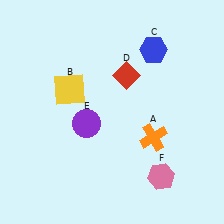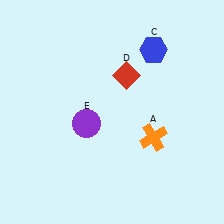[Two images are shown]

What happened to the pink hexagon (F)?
The pink hexagon (F) was removed in Image 2. It was in the bottom-right area of Image 1.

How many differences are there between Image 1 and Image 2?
There are 2 differences between the two images.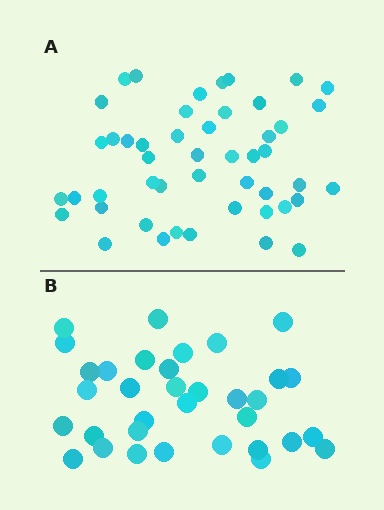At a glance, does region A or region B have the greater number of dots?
Region A (the top region) has more dots.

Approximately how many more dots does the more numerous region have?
Region A has approximately 15 more dots than region B.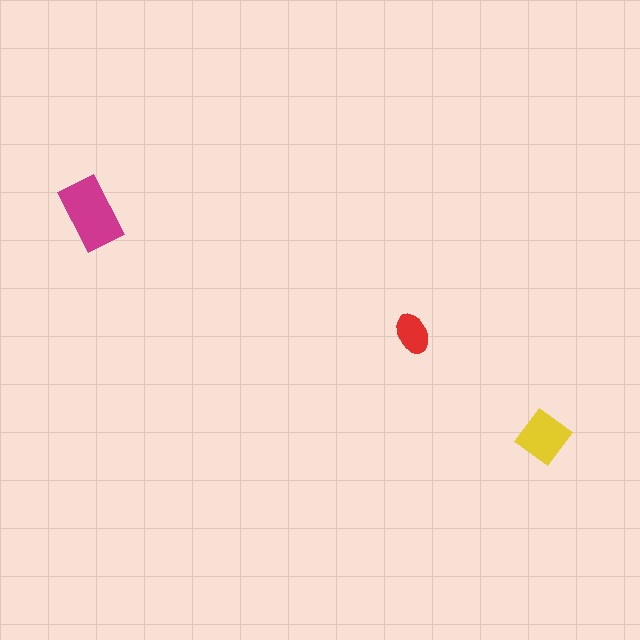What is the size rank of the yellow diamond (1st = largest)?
2nd.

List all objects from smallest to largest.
The red ellipse, the yellow diamond, the magenta rectangle.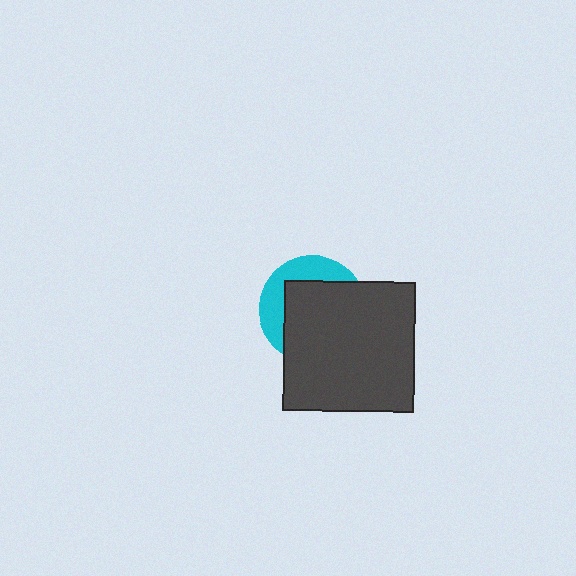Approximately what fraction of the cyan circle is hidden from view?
Roughly 68% of the cyan circle is hidden behind the dark gray square.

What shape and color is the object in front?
The object in front is a dark gray square.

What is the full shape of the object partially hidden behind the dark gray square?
The partially hidden object is a cyan circle.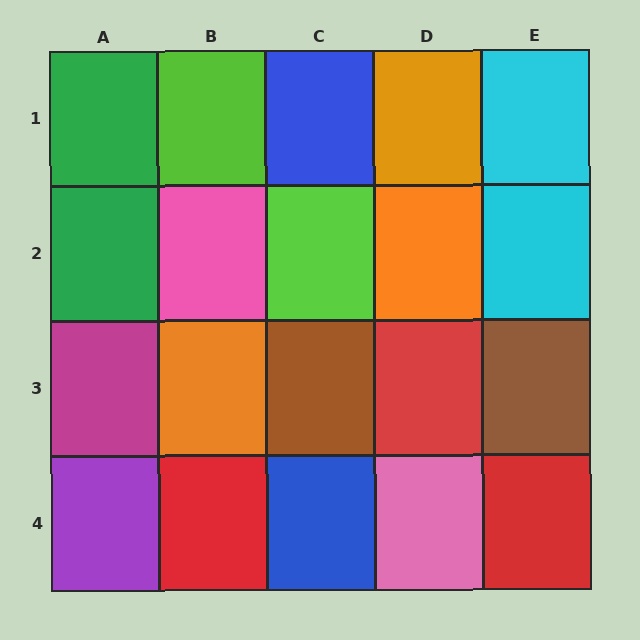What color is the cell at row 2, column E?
Cyan.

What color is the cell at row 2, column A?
Green.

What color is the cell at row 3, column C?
Brown.